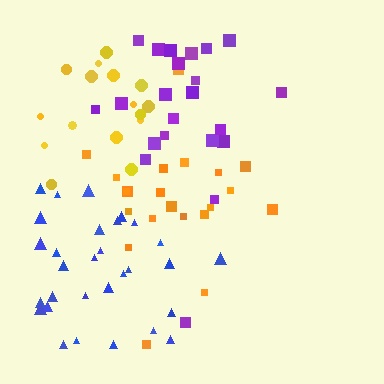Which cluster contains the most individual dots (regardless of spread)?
Blue (30).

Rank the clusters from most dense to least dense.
blue, yellow, orange, purple.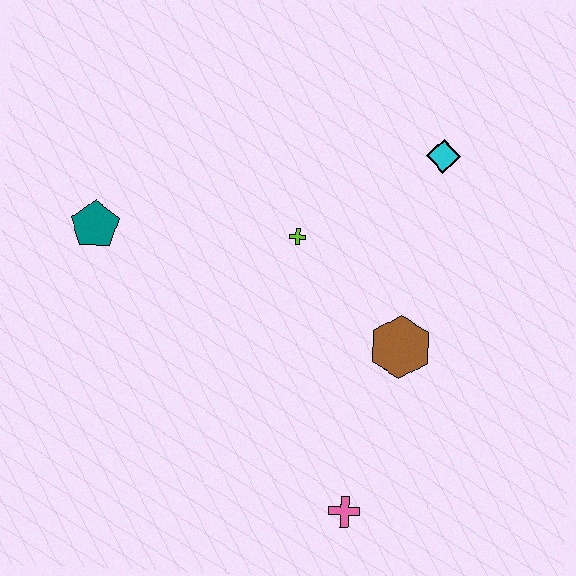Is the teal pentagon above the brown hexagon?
Yes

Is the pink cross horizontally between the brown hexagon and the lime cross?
Yes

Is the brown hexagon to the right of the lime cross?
Yes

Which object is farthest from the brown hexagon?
The teal pentagon is farthest from the brown hexagon.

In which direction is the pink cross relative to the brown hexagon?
The pink cross is below the brown hexagon.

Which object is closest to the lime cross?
The brown hexagon is closest to the lime cross.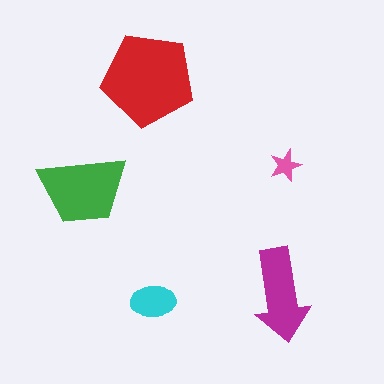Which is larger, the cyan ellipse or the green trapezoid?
The green trapezoid.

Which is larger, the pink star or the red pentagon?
The red pentagon.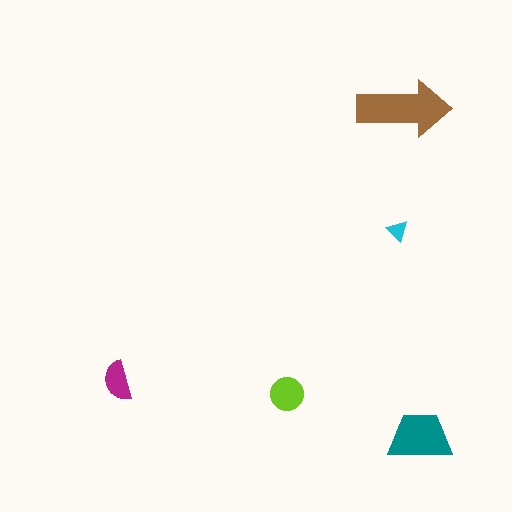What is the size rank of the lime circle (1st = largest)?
3rd.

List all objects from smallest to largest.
The cyan triangle, the magenta semicircle, the lime circle, the teal trapezoid, the brown arrow.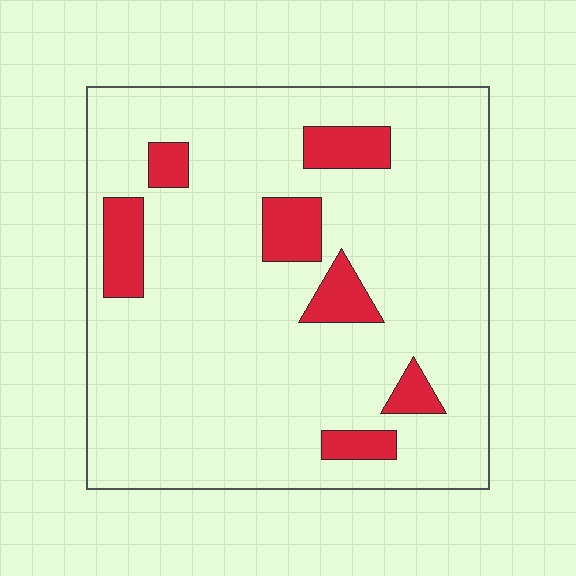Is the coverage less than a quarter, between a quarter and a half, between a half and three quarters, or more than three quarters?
Less than a quarter.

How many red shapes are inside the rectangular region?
7.